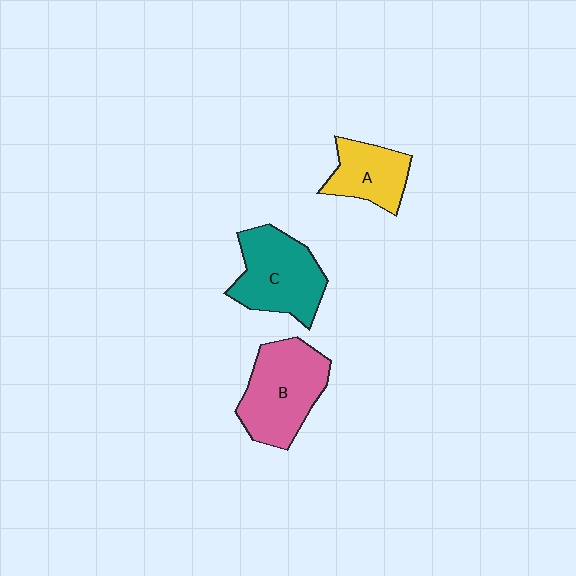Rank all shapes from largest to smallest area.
From largest to smallest: B (pink), C (teal), A (yellow).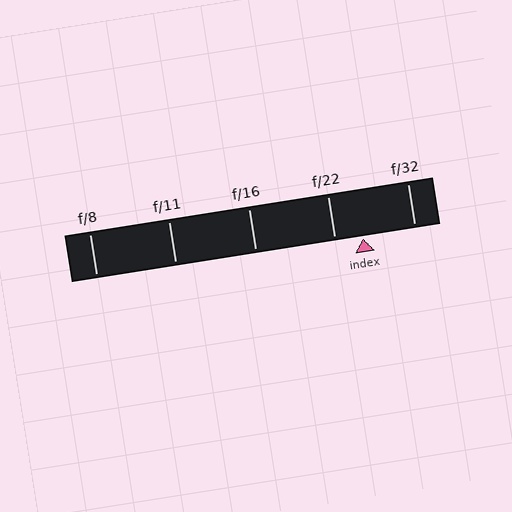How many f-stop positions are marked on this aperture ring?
There are 5 f-stop positions marked.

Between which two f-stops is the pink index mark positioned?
The index mark is between f/22 and f/32.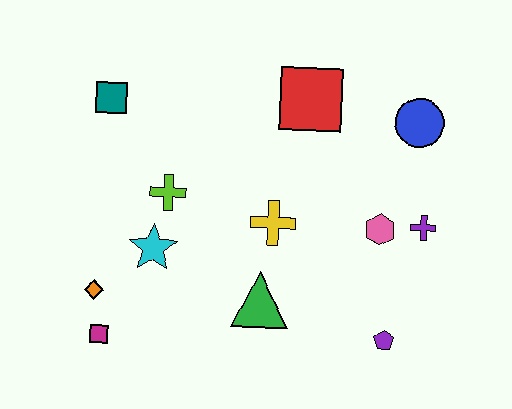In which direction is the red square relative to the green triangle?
The red square is above the green triangle.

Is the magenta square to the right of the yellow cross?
No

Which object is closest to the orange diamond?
The magenta square is closest to the orange diamond.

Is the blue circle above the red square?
No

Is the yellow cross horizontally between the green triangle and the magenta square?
No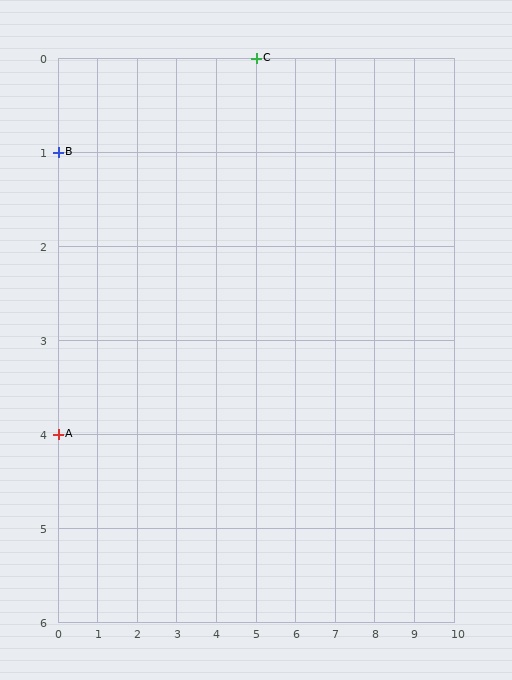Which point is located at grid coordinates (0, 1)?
Point B is at (0, 1).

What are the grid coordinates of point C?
Point C is at grid coordinates (5, 0).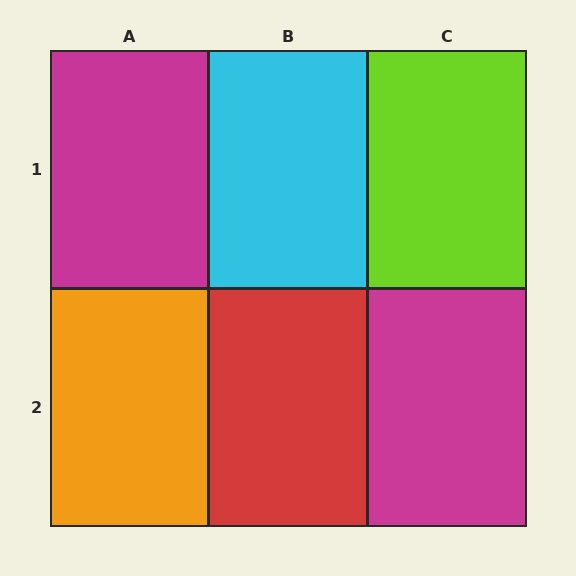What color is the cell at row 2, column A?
Orange.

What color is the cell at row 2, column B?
Red.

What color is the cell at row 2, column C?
Magenta.